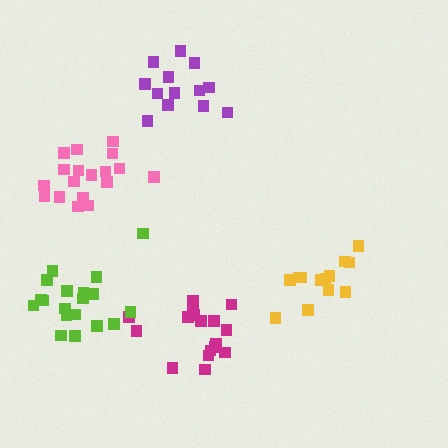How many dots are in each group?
Group 1: 18 dots, Group 2: 17 dots, Group 3: 13 dots, Group 4: 19 dots, Group 5: 13 dots (80 total).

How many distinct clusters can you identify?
There are 5 distinct clusters.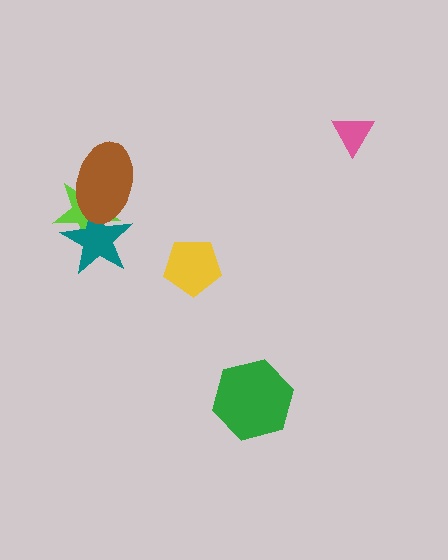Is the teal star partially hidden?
Yes, it is partially covered by another shape.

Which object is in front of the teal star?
The brown ellipse is in front of the teal star.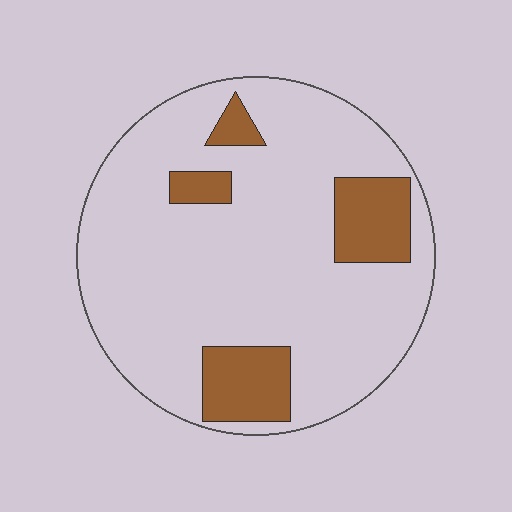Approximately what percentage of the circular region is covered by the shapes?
Approximately 15%.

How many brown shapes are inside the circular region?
4.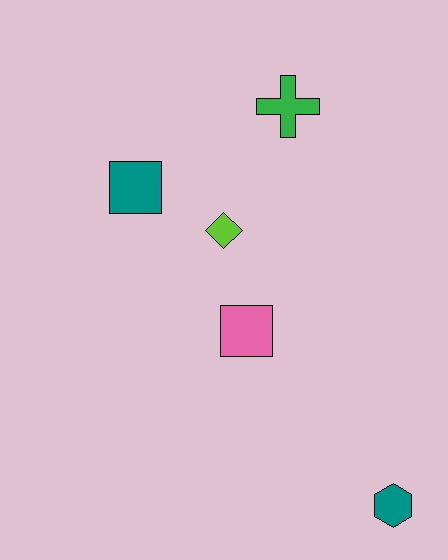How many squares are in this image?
There are 2 squares.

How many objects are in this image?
There are 5 objects.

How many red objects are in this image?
There are no red objects.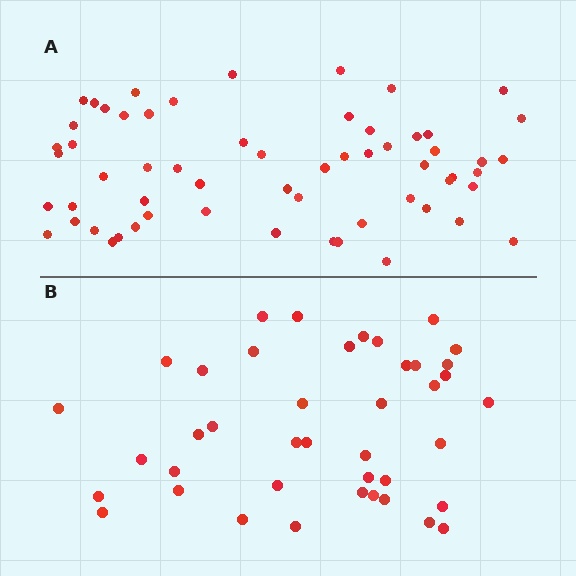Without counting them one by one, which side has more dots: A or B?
Region A (the top region) has more dots.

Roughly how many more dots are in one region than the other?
Region A has approximately 20 more dots than region B.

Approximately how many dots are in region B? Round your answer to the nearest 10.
About 40 dots. (The exact count is 41, which rounds to 40.)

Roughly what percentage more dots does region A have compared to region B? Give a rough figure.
About 45% more.